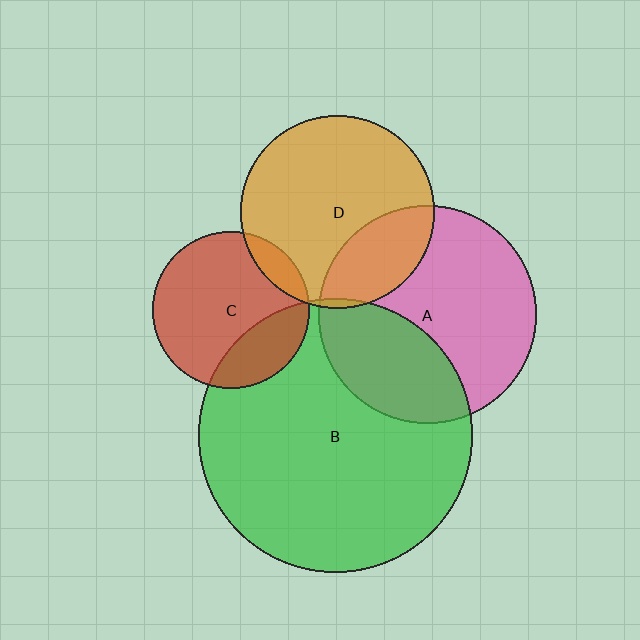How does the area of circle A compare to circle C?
Approximately 1.9 times.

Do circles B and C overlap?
Yes.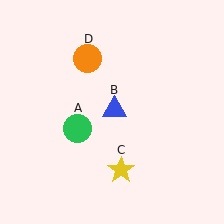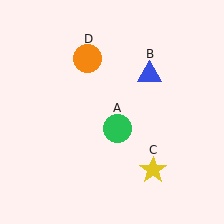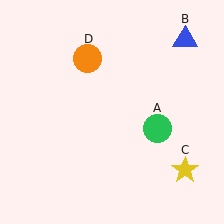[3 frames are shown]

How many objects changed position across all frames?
3 objects changed position: green circle (object A), blue triangle (object B), yellow star (object C).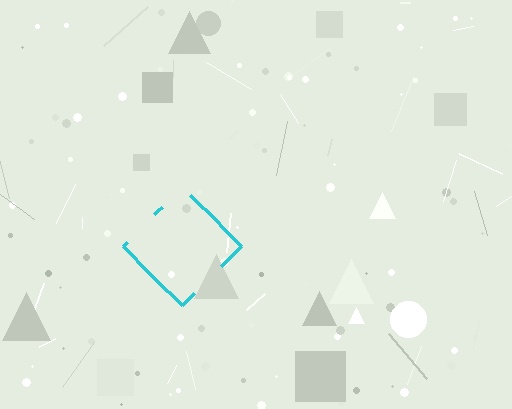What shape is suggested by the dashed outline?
The dashed outline suggests a diamond.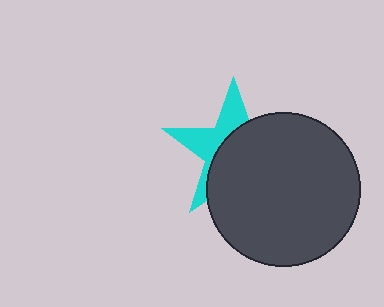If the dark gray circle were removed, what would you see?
You would see the complete cyan star.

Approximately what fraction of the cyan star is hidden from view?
Roughly 61% of the cyan star is hidden behind the dark gray circle.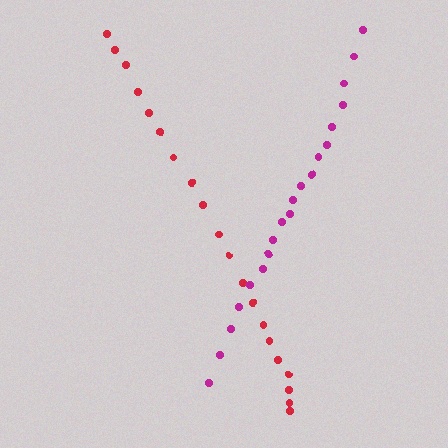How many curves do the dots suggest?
There are 2 distinct paths.